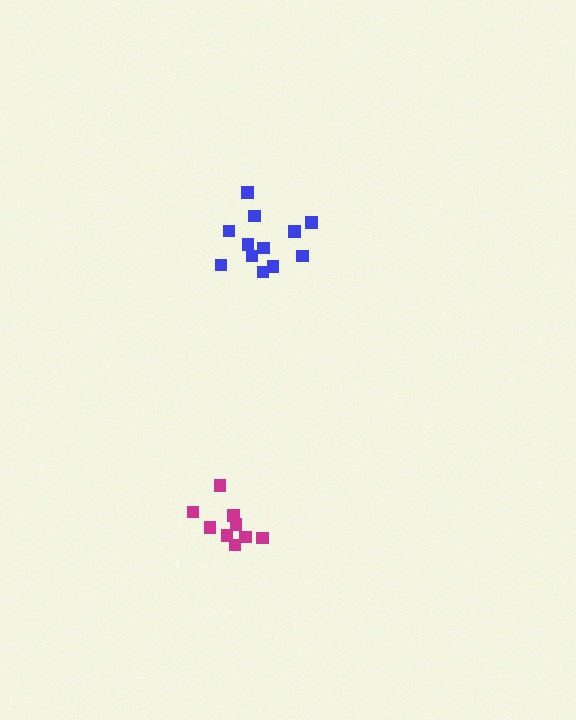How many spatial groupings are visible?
There are 2 spatial groupings.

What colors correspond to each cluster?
The clusters are colored: magenta, blue.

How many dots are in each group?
Group 1: 9 dots, Group 2: 12 dots (21 total).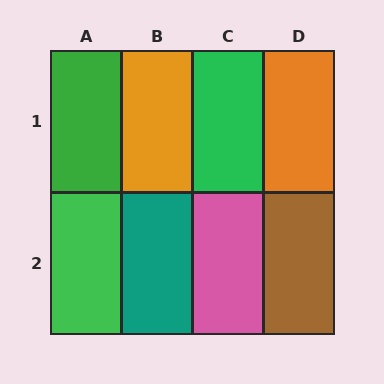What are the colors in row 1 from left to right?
Green, orange, green, orange.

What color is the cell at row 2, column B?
Teal.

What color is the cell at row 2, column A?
Green.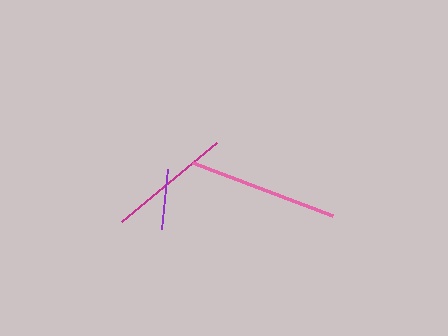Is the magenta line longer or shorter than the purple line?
The magenta line is longer than the purple line.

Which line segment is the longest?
The pink line is the longest at approximately 149 pixels.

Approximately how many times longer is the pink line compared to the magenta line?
The pink line is approximately 1.2 times the length of the magenta line.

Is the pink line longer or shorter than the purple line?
The pink line is longer than the purple line.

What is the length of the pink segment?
The pink segment is approximately 149 pixels long.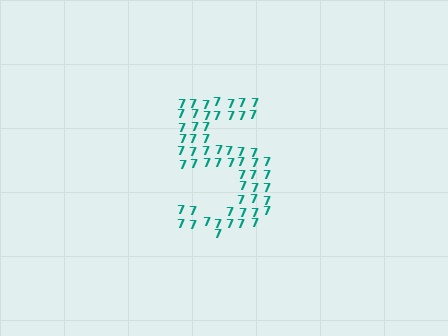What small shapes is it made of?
It is made of small digit 7's.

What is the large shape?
The large shape is the digit 5.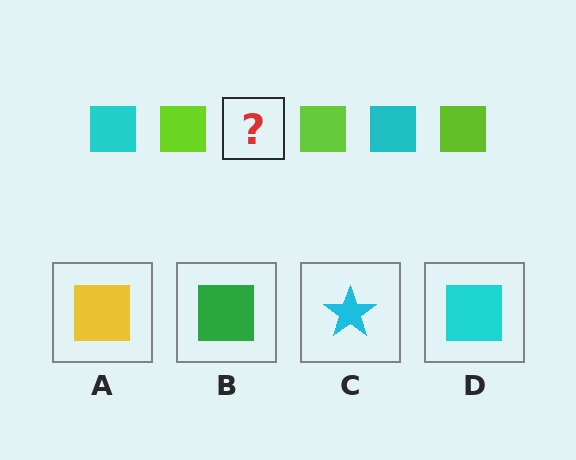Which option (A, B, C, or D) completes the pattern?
D.